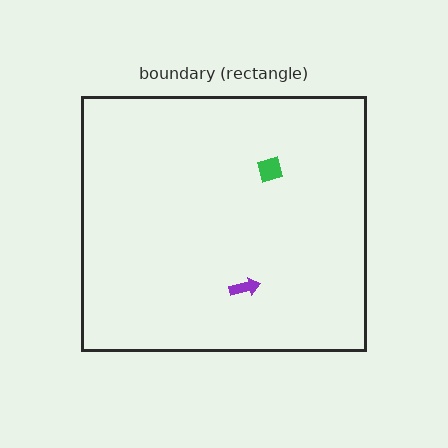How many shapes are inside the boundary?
2 inside, 0 outside.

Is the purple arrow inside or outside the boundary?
Inside.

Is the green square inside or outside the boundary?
Inside.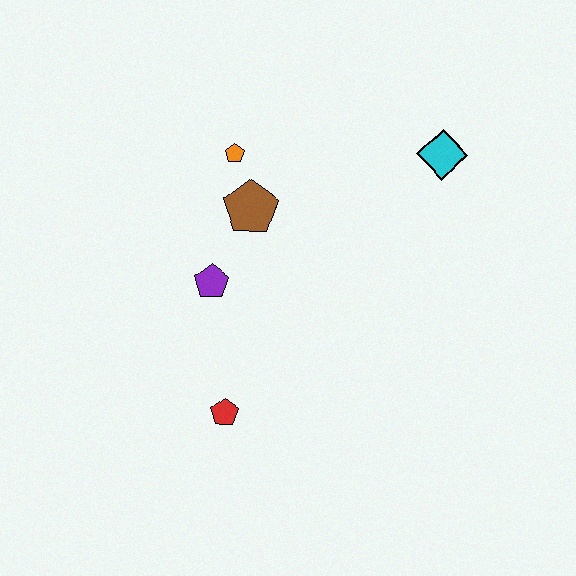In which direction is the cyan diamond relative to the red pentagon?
The cyan diamond is above the red pentagon.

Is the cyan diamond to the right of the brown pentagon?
Yes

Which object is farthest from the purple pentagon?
The cyan diamond is farthest from the purple pentagon.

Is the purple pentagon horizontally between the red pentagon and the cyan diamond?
No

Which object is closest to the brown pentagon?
The orange pentagon is closest to the brown pentagon.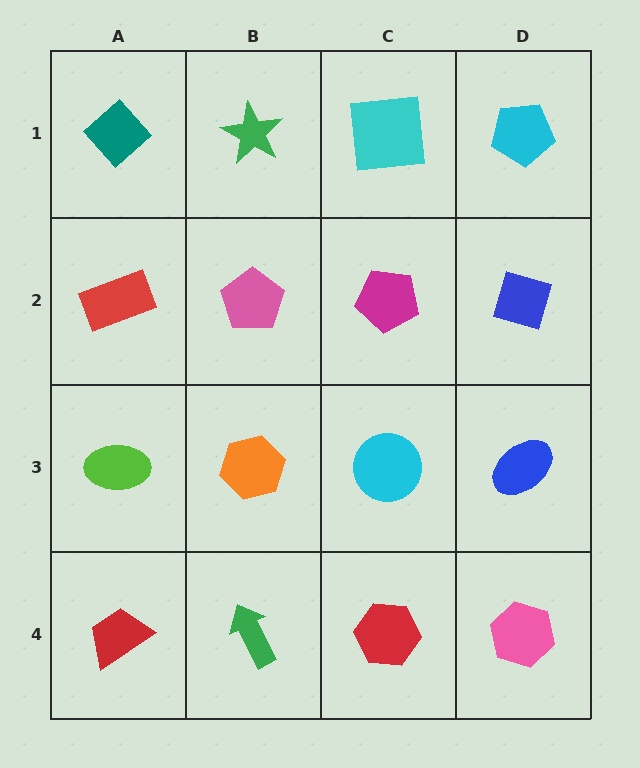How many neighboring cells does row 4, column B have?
3.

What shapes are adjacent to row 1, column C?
A magenta pentagon (row 2, column C), a green star (row 1, column B), a cyan pentagon (row 1, column D).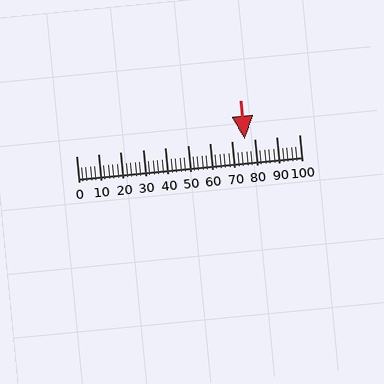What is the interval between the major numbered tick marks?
The major tick marks are spaced 10 units apart.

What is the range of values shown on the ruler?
The ruler shows values from 0 to 100.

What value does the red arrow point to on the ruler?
The red arrow points to approximately 76.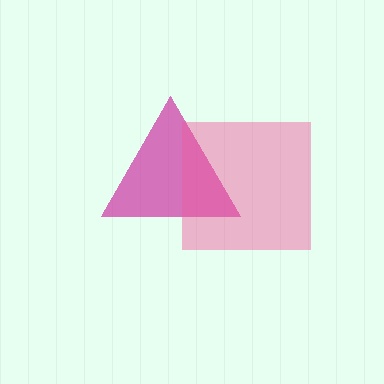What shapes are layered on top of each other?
The layered shapes are: a magenta triangle, a pink square.